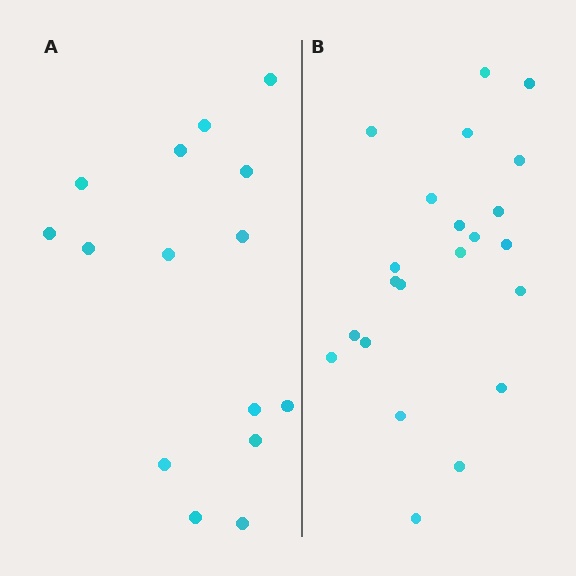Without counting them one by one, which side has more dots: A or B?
Region B (the right region) has more dots.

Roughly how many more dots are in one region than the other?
Region B has roughly 8 or so more dots than region A.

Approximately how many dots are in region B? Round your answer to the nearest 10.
About 20 dots. (The exact count is 22, which rounds to 20.)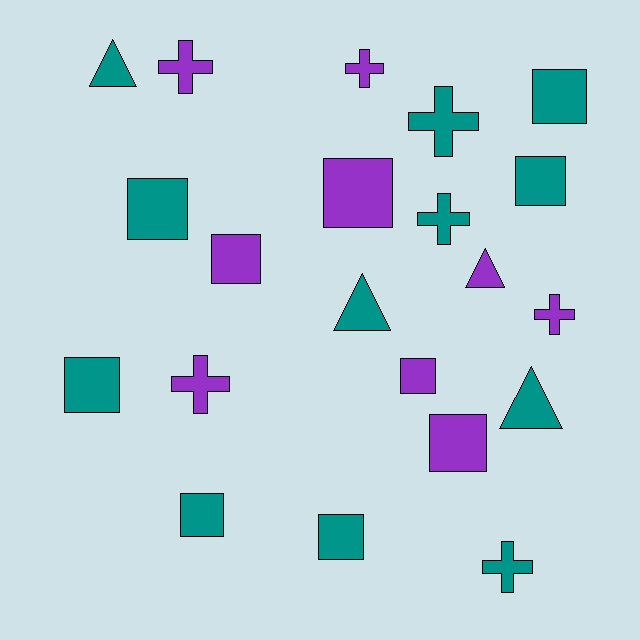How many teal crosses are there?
There are 3 teal crosses.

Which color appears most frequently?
Teal, with 12 objects.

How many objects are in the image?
There are 21 objects.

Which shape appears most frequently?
Square, with 10 objects.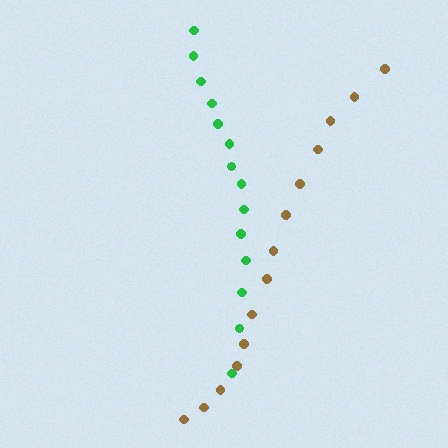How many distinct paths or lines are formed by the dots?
There are 2 distinct paths.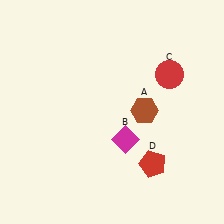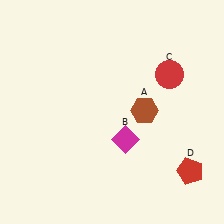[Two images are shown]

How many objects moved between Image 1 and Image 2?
1 object moved between the two images.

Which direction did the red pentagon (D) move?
The red pentagon (D) moved right.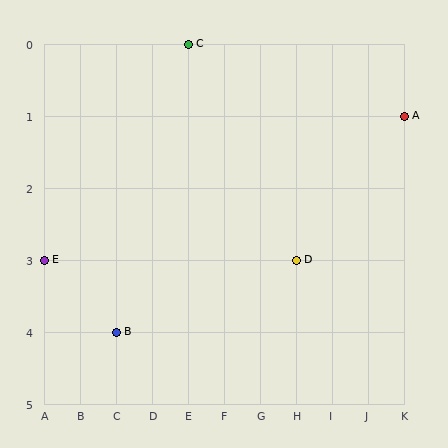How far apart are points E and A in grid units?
Points E and A are 10 columns and 2 rows apart (about 10.2 grid units diagonally).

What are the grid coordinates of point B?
Point B is at grid coordinates (C, 4).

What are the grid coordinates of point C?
Point C is at grid coordinates (E, 0).